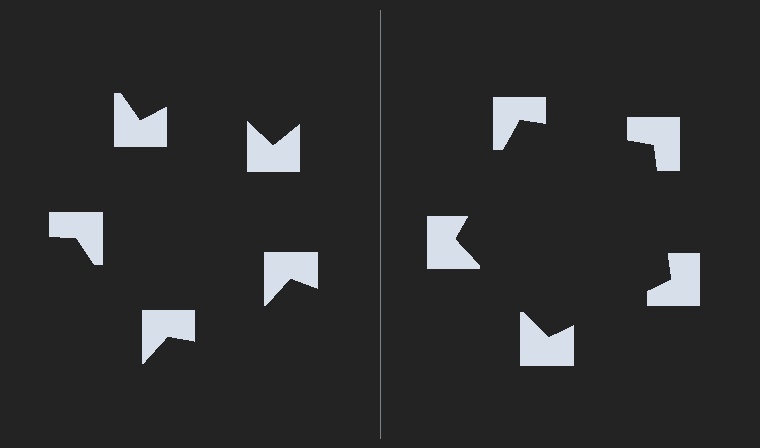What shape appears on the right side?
An illusory pentagon.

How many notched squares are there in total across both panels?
10 — 5 on each side.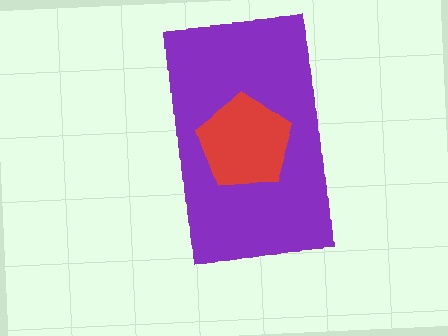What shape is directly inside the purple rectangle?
The red pentagon.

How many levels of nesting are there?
2.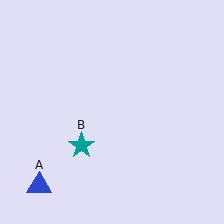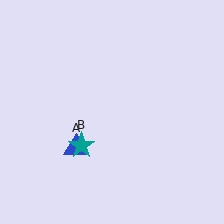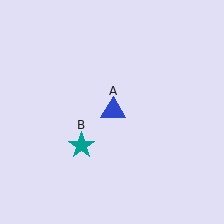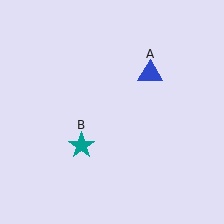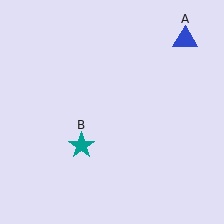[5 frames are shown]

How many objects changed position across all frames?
1 object changed position: blue triangle (object A).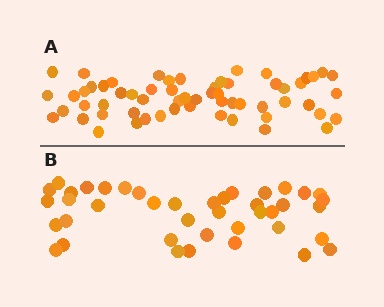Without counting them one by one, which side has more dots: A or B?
Region A (the top region) has more dots.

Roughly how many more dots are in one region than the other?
Region A has approximately 20 more dots than region B.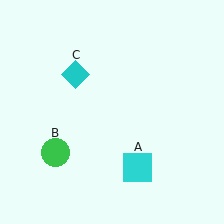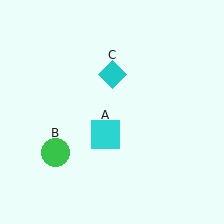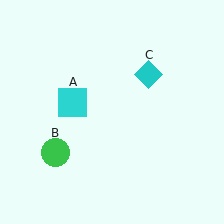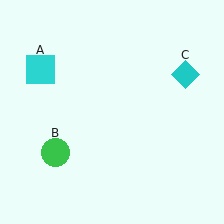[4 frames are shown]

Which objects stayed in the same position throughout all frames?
Green circle (object B) remained stationary.